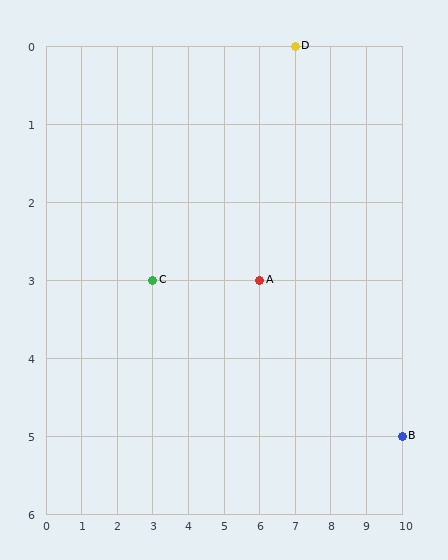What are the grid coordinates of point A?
Point A is at grid coordinates (6, 3).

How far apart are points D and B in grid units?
Points D and B are 3 columns and 5 rows apart (about 5.8 grid units diagonally).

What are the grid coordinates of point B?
Point B is at grid coordinates (10, 5).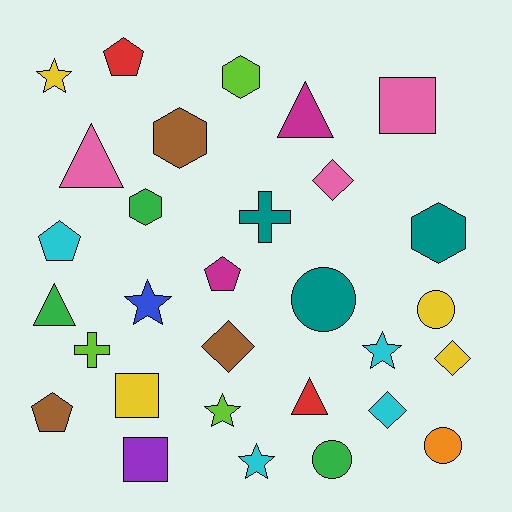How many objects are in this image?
There are 30 objects.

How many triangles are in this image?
There are 4 triangles.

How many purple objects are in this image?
There is 1 purple object.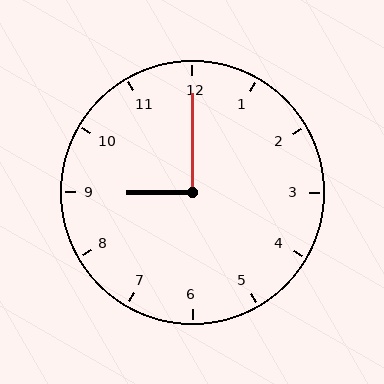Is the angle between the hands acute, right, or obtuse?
It is right.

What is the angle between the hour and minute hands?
Approximately 90 degrees.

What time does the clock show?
9:00.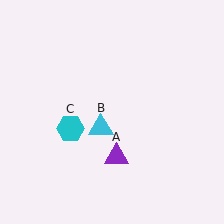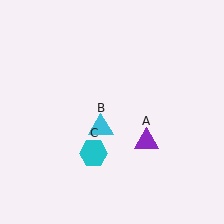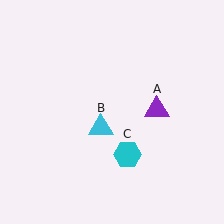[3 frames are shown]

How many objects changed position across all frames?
2 objects changed position: purple triangle (object A), cyan hexagon (object C).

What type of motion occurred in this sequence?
The purple triangle (object A), cyan hexagon (object C) rotated counterclockwise around the center of the scene.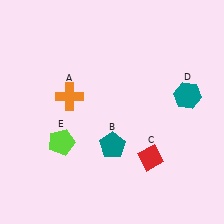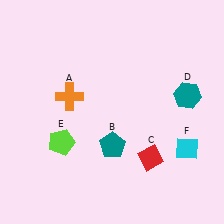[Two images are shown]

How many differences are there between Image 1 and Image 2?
There is 1 difference between the two images.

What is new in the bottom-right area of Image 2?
A cyan diamond (F) was added in the bottom-right area of Image 2.